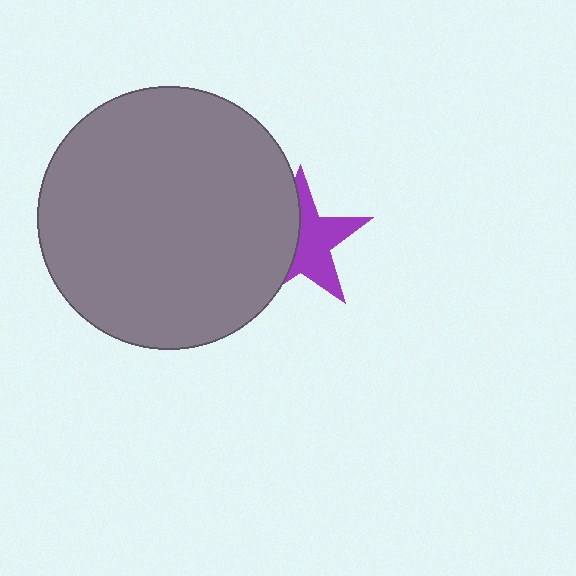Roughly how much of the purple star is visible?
About half of it is visible (roughly 54%).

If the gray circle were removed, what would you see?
You would see the complete purple star.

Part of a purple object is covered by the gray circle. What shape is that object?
It is a star.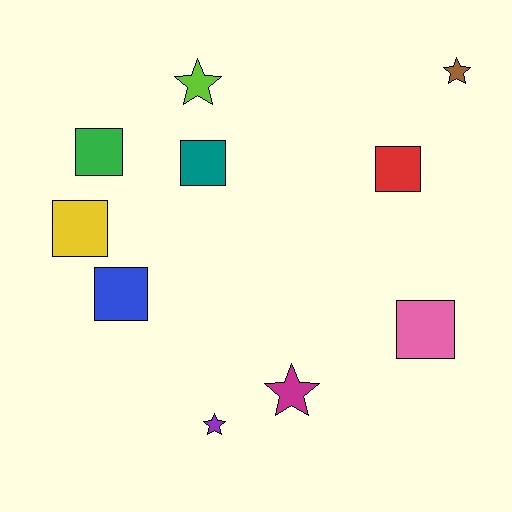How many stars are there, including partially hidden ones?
There are 4 stars.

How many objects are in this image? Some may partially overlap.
There are 10 objects.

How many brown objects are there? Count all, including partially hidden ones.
There is 1 brown object.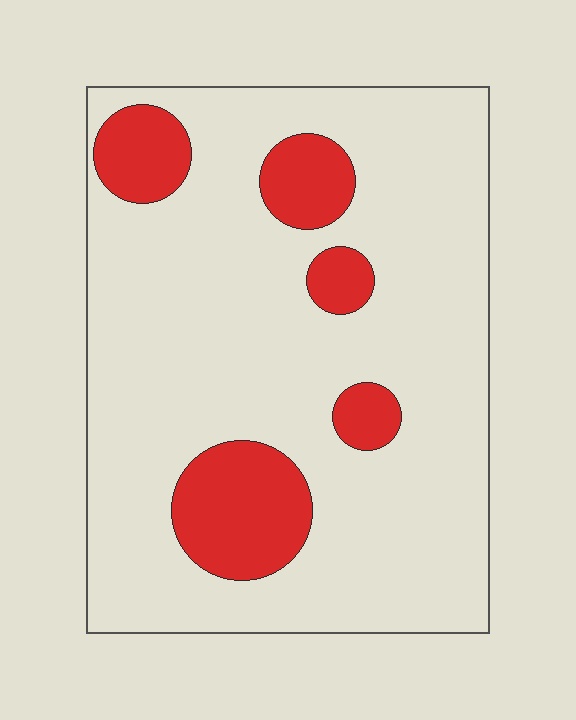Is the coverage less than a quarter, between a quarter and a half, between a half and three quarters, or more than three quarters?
Less than a quarter.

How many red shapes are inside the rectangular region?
5.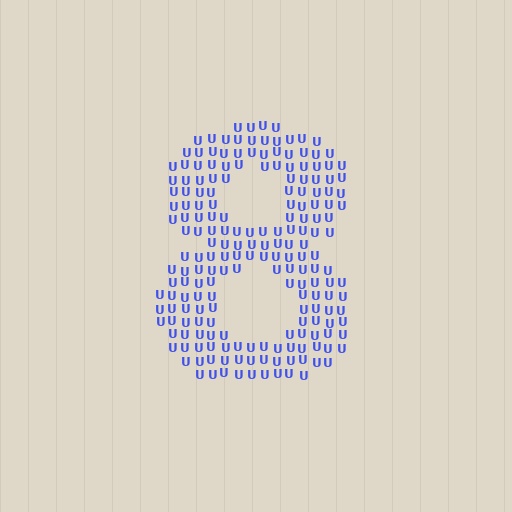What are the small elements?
The small elements are letter U's.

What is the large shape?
The large shape is the digit 8.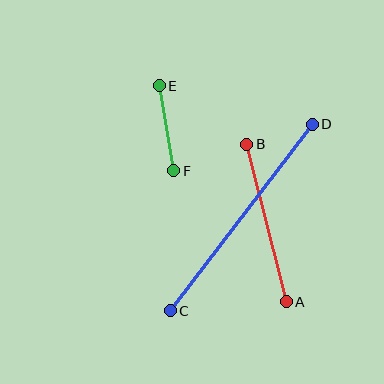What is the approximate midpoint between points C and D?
The midpoint is at approximately (241, 218) pixels.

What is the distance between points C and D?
The distance is approximately 234 pixels.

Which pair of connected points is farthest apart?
Points C and D are farthest apart.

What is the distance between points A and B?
The distance is approximately 162 pixels.